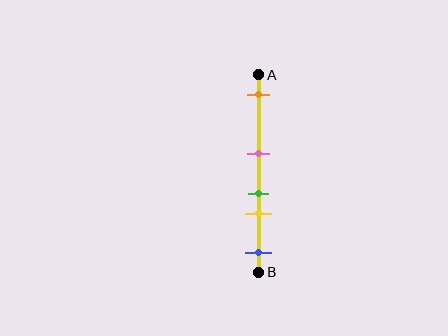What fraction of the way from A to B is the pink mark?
The pink mark is approximately 40% (0.4) of the way from A to B.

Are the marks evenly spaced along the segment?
No, the marks are not evenly spaced.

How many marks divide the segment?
There are 5 marks dividing the segment.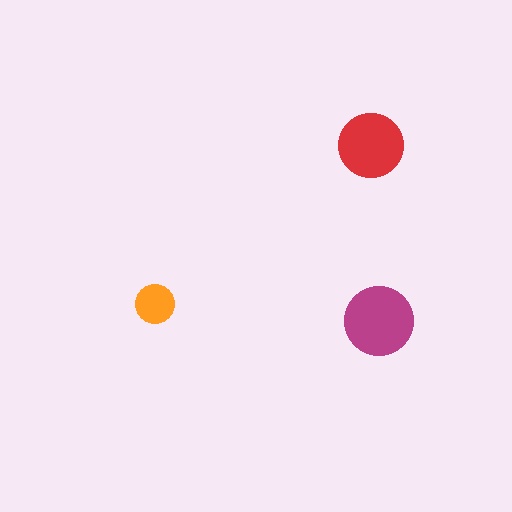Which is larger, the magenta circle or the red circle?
The magenta one.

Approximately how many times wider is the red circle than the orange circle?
About 1.5 times wider.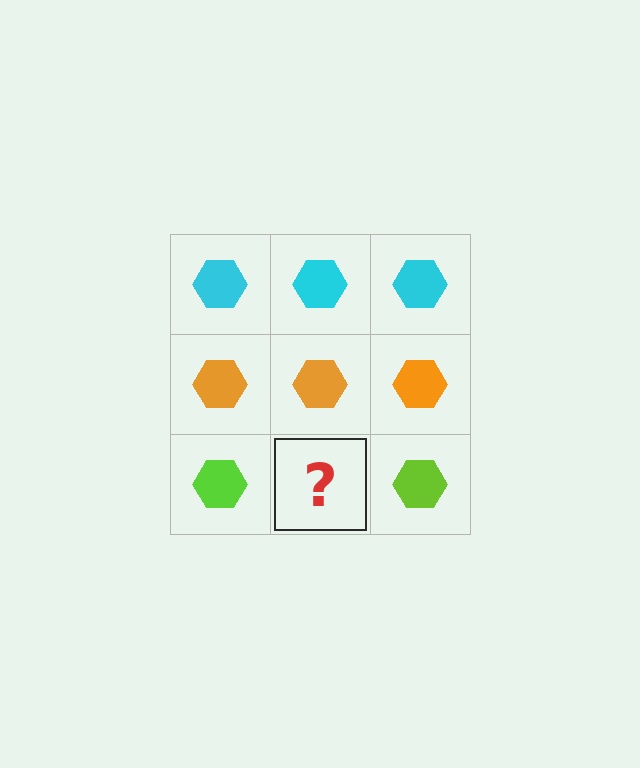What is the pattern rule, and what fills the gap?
The rule is that each row has a consistent color. The gap should be filled with a lime hexagon.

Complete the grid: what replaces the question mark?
The question mark should be replaced with a lime hexagon.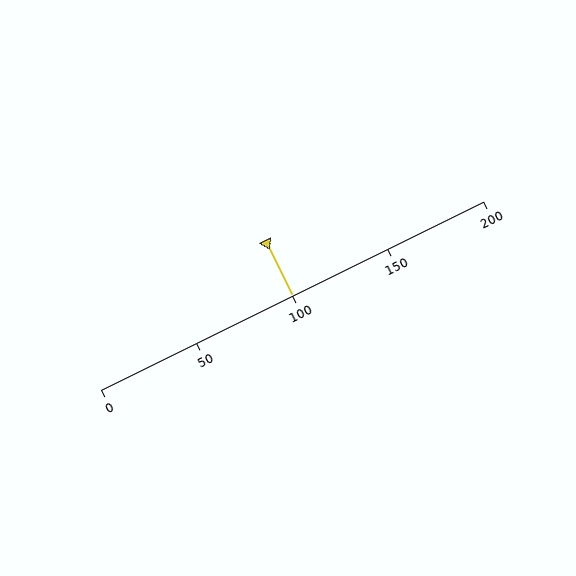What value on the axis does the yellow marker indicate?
The marker indicates approximately 100.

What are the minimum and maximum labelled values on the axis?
The axis runs from 0 to 200.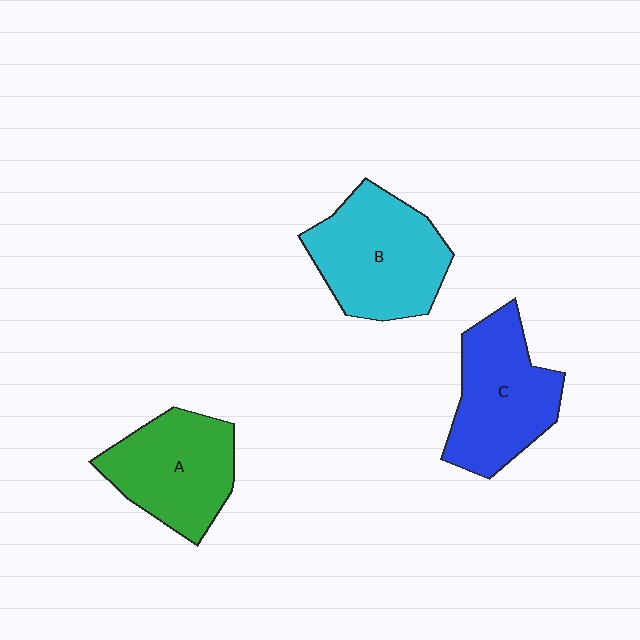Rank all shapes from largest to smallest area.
From largest to smallest: B (cyan), C (blue), A (green).